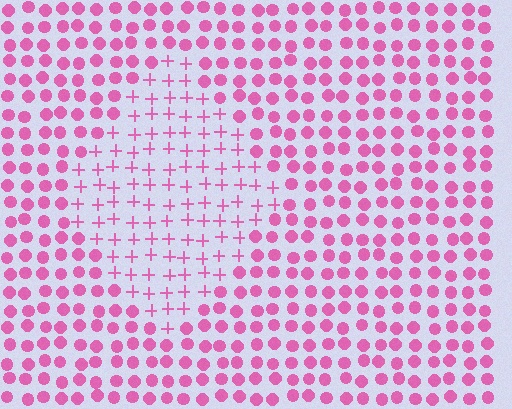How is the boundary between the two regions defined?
The boundary is defined by a change in element shape: plus signs inside vs. circles outside. All elements share the same color and spacing.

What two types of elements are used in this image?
The image uses plus signs inside the diamond region and circles outside it.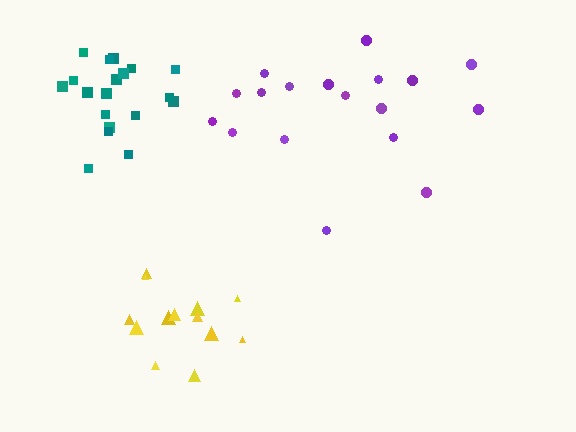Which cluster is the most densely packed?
Teal.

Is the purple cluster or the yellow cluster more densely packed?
Yellow.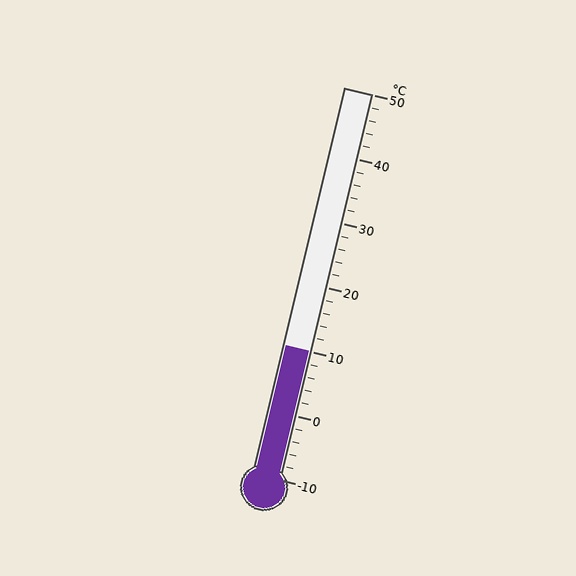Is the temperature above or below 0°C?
The temperature is above 0°C.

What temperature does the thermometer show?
The thermometer shows approximately 10°C.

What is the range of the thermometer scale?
The thermometer scale ranges from -10°C to 50°C.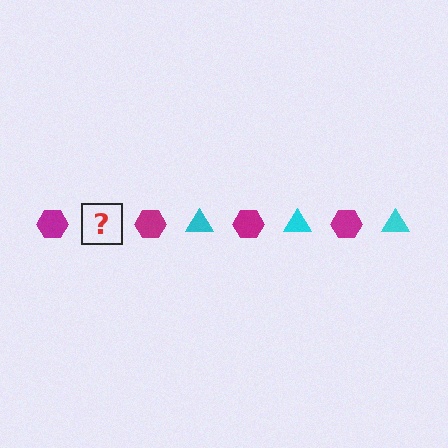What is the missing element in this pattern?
The missing element is a cyan triangle.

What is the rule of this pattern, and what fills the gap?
The rule is that the pattern alternates between magenta hexagon and cyan triangle. The gap should be filled with a cyan triangle.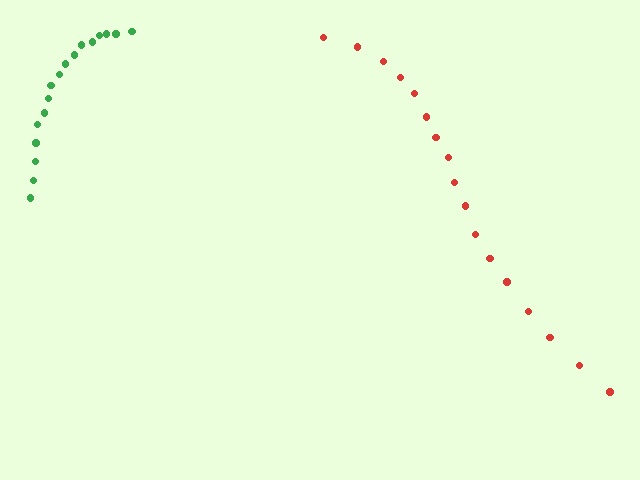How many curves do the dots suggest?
There are 2 distinct paths.